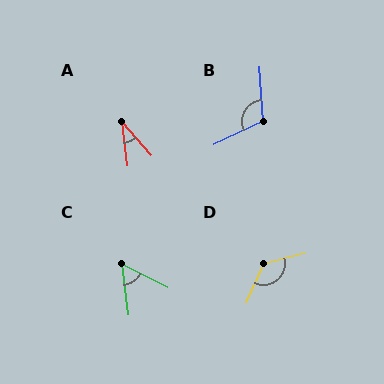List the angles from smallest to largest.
A (34°), C (56°), B (112°), D (129°).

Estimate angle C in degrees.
Approximately 56 degrees.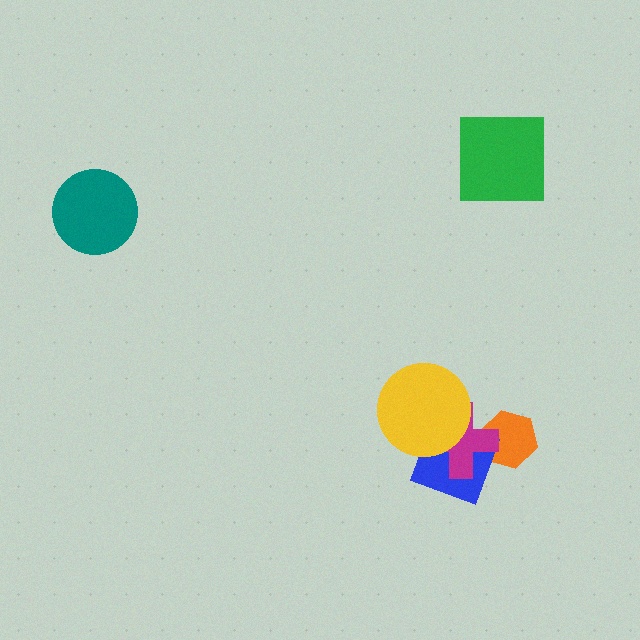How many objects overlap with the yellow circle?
2 objects overlap with the yellow circle.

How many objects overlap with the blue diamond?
3 objects overlap with the blue diamond.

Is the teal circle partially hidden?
No, no other shape covers it.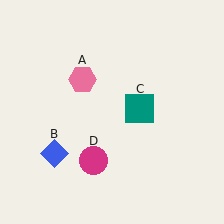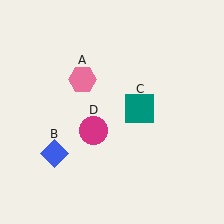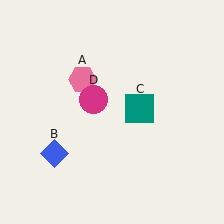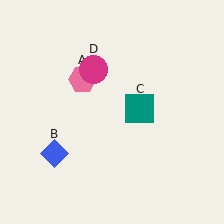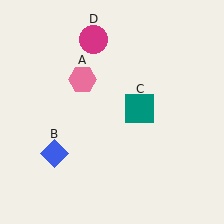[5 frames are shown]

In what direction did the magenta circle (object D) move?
The magenta circle (object D) moved up.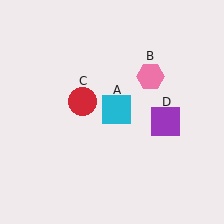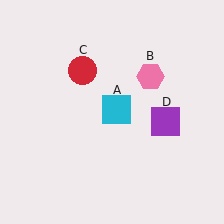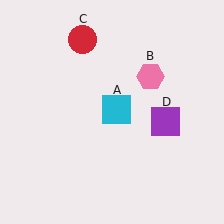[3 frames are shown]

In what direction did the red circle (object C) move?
The red circle (object C) moved up.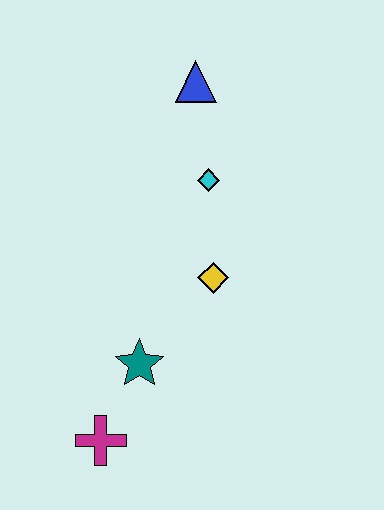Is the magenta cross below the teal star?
Yes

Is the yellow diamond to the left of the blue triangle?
No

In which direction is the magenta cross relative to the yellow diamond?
The magenta cross is below the yellow diamond.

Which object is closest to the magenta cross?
The teal star is closest to the magenta cross.